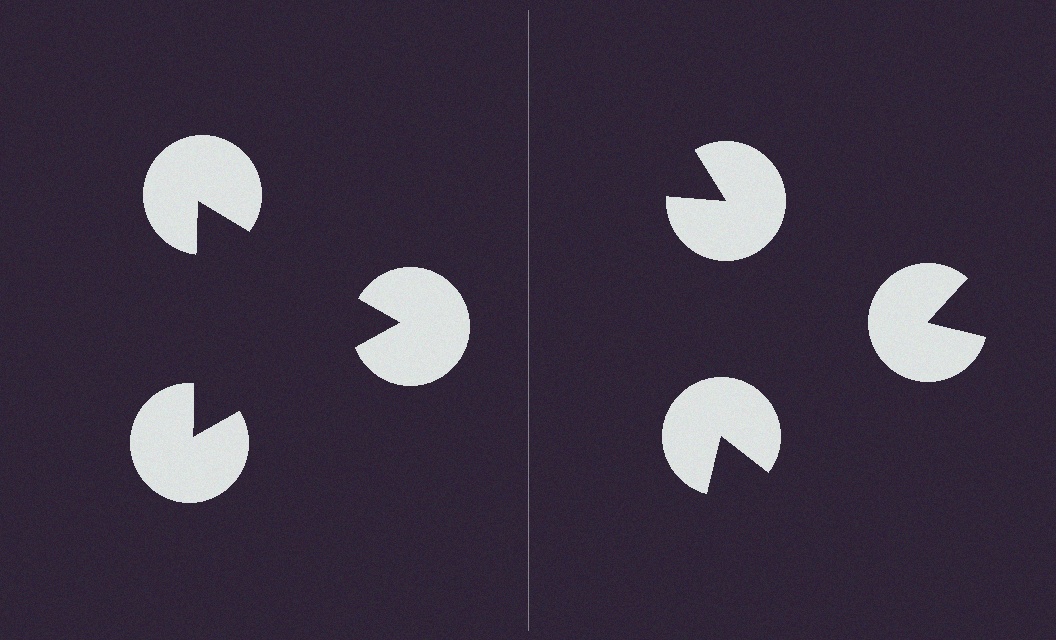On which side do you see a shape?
An illusory triangle appears on the left side. On the right side the wedge cuts are rotated, so no coherent shape forms.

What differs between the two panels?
The pac-man discs are positioned identically on both sides; only the wedge orientations differ. On the left they align to a triangle; on the right they are misaligned.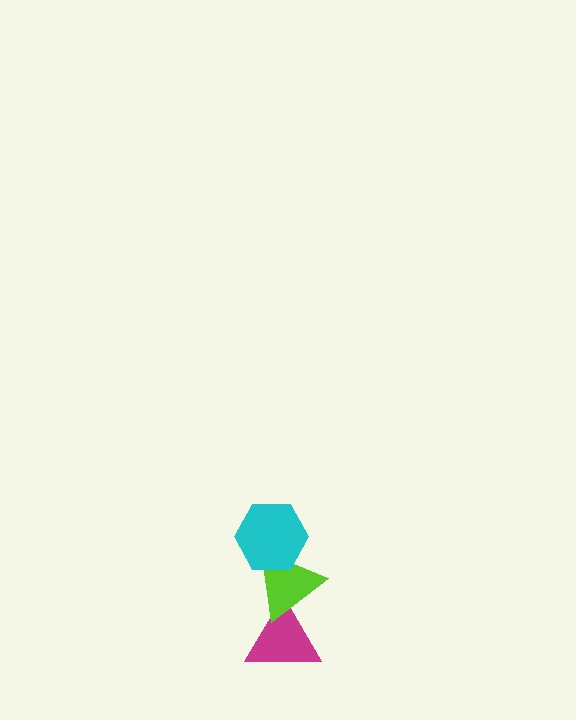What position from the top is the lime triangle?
The lime triangle is 2nd from the top.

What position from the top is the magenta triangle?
The magenta triangle is 3rd from the top.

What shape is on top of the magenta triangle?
The lime triangle is on top of the magenta triangle.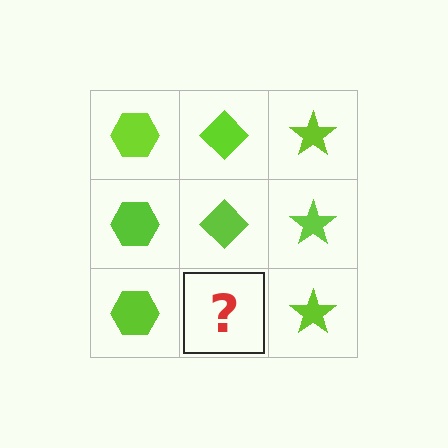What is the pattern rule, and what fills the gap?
The rule is that each column has a consistent shape. The gap should be filled with a lime diamond.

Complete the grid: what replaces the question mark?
The question mark should be replaced with a lime diamond.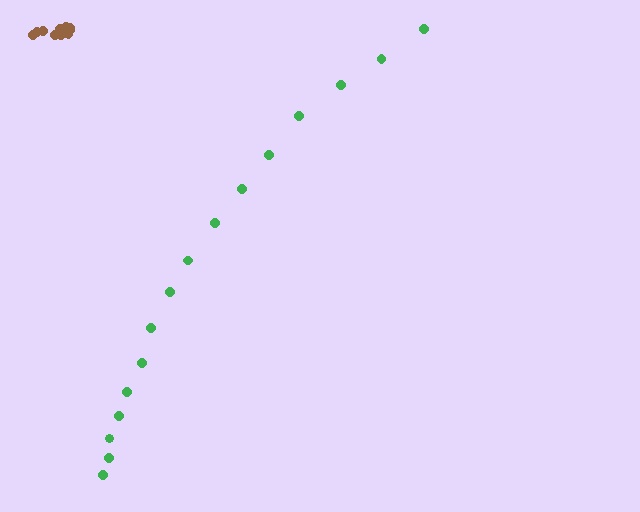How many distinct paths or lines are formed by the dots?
There are 2 distinct paths.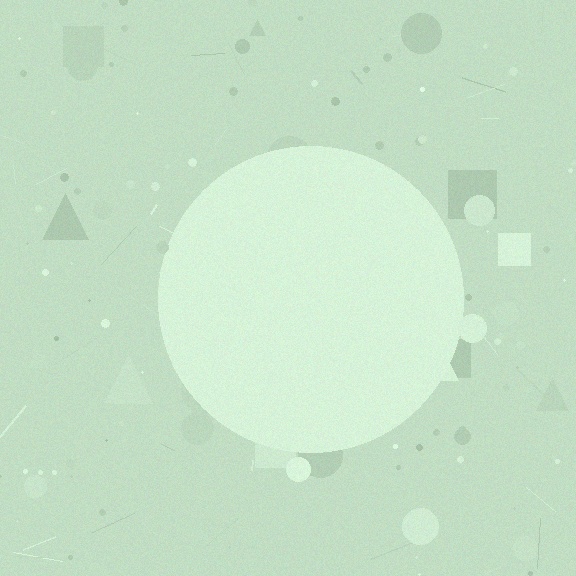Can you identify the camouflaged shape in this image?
The camouflaged shape is a circle.